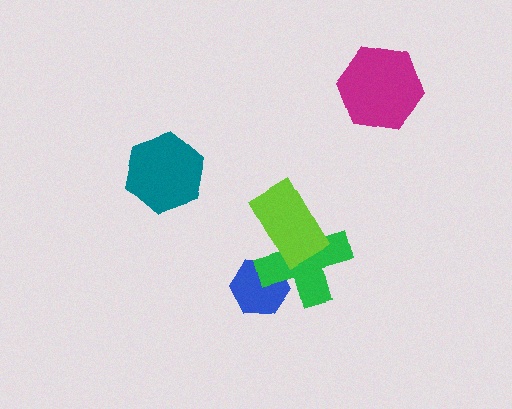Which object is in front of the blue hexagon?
The green cross is in front of the blue hexagon.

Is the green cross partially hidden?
Yes, it is partially covered by another shape.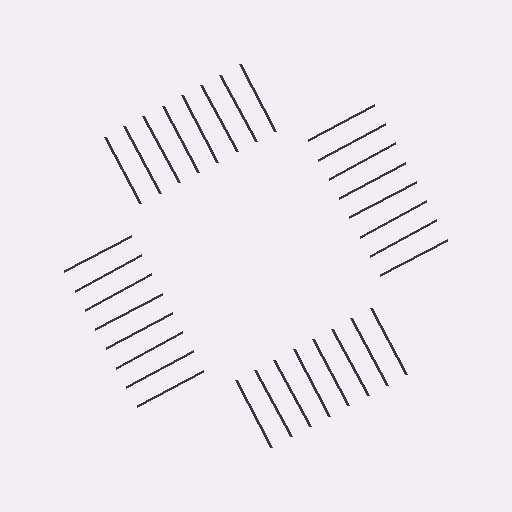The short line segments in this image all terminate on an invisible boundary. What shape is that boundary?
An illusory square — the line segments terminate on its edges but no continuous stroke is drawn.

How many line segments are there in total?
32 — 8 along each of the 4 edges.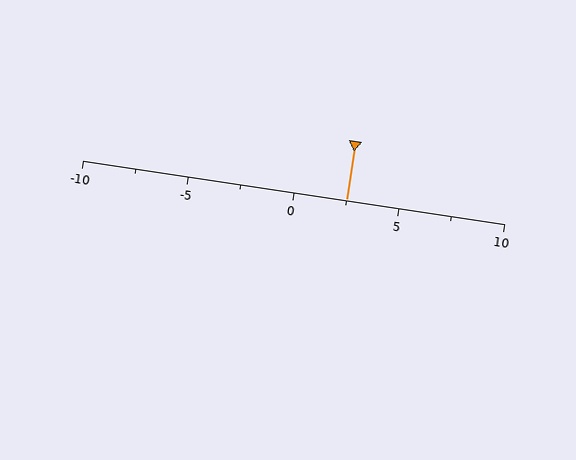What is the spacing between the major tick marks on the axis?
The major ticks are spaced 5 apart.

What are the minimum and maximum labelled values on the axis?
The axis runs from -10 to 10.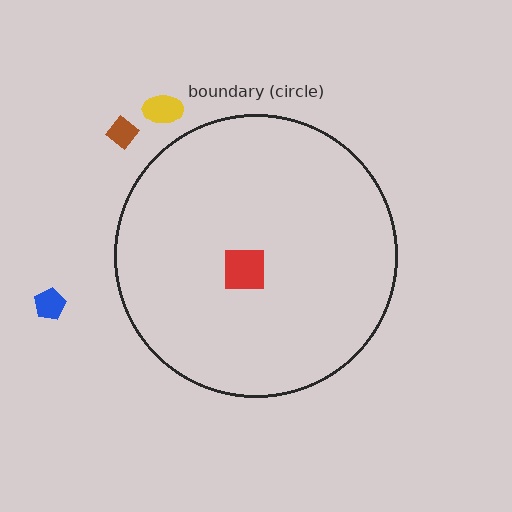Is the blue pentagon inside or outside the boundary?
Outside.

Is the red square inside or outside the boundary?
Inside.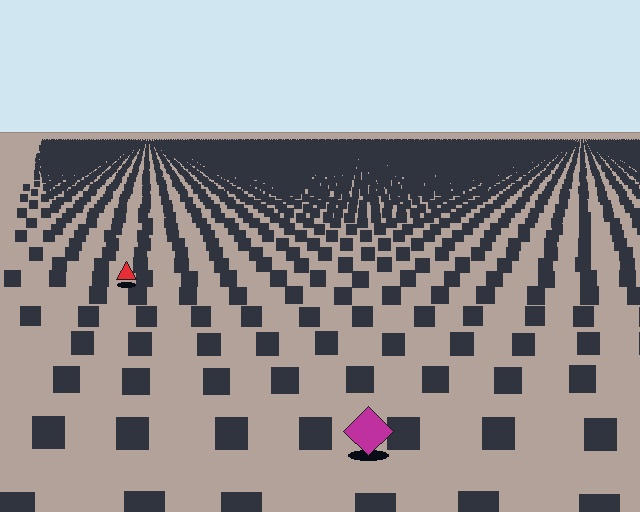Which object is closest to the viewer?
The magenta diamond is closest. The texture marks near it are larger and more spread out.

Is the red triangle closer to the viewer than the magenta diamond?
No. The magenta diamond is closer — you can tell from the texture gradient: the ground texture is coarser near it.